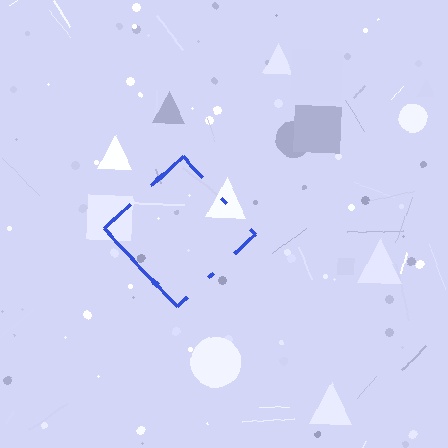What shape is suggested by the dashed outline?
The dashed outline suggests a diamond.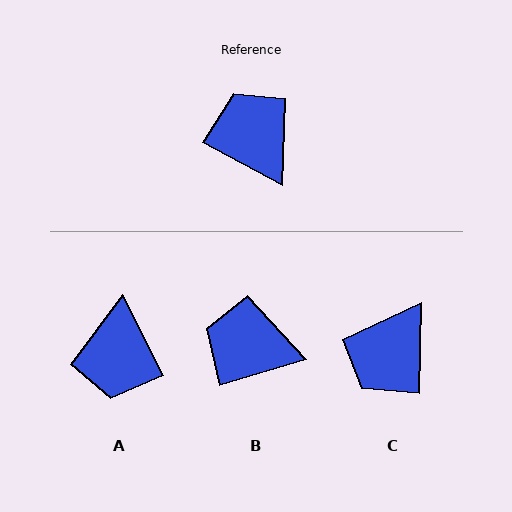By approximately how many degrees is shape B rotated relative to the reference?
Approximately 45 degrees counter-clockwise.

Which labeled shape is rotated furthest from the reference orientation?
A, about 146 degrees away.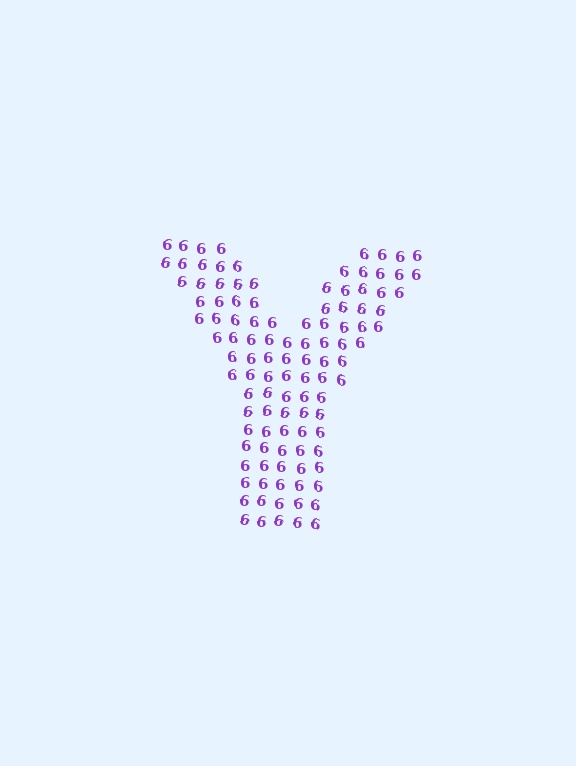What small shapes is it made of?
It is made of small digit 6's.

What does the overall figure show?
The overall figure shows the letter Y.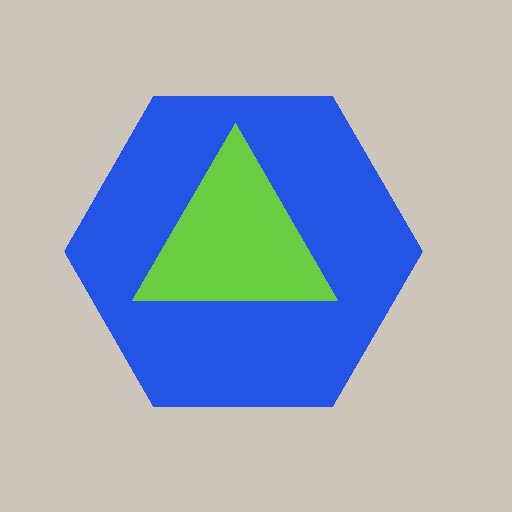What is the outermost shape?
The blue hexagon.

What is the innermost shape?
The lime triangle.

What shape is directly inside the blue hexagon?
The lime triangle.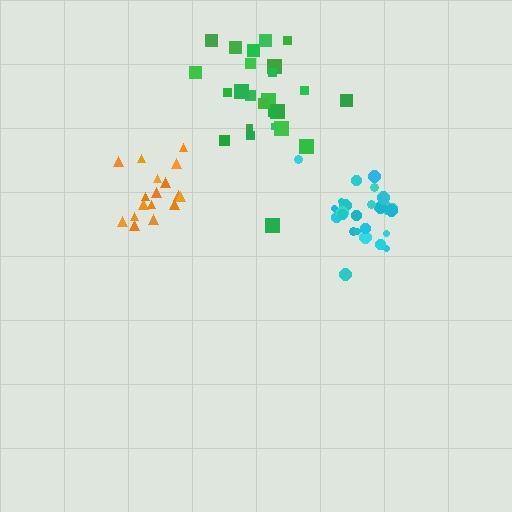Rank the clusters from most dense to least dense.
cyan, orange, green.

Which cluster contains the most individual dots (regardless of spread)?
Cyan (26).